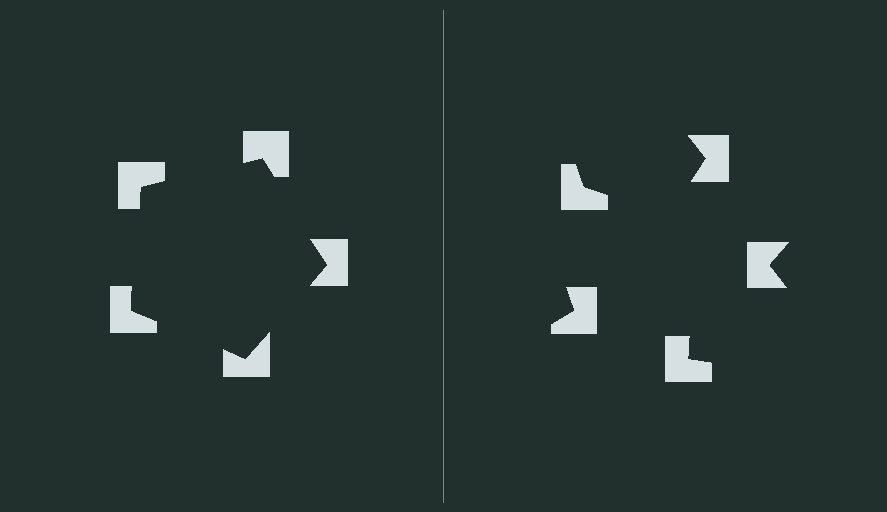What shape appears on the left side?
An illusory pentagon.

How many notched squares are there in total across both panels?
10 — 5 on each side.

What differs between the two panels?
The notched squares are positioned identically on both sides; only the wedge orientations differ. On the left they align to a pentagon; on the right they are misaligned.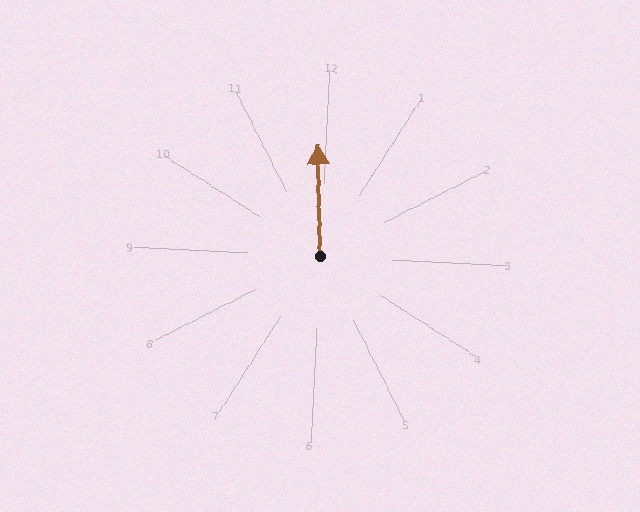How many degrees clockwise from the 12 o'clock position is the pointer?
Approximately 356 degrees.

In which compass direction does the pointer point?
North.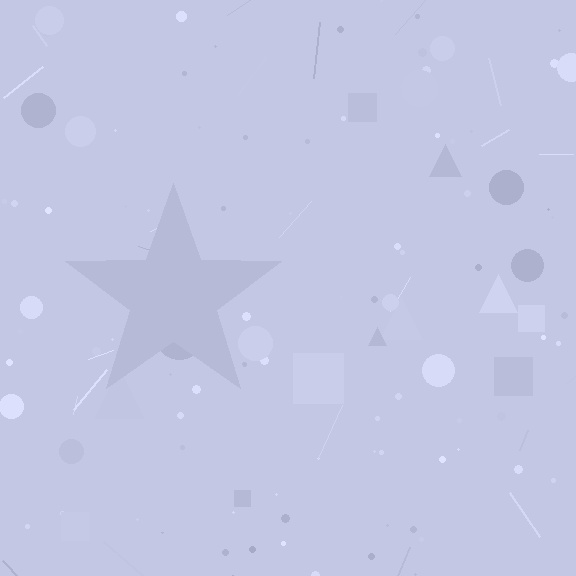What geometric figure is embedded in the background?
A star is embedded in the background.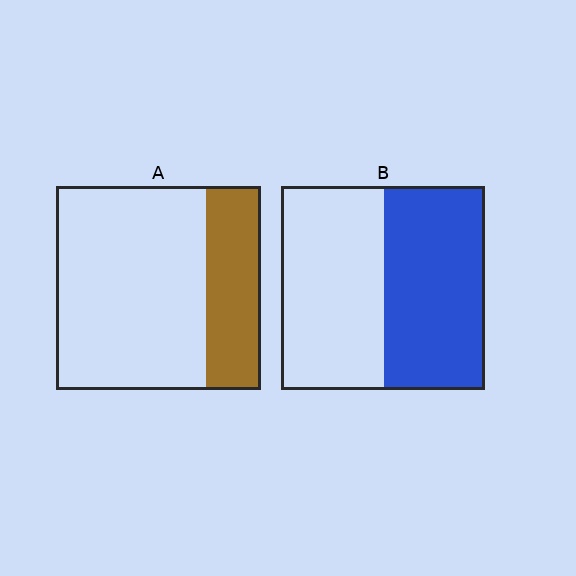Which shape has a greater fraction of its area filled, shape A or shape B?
Shape B.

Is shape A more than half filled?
No.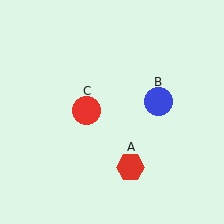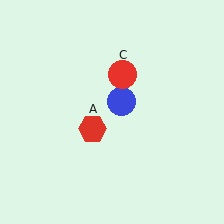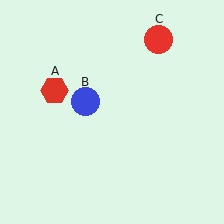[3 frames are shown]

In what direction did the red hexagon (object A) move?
The red hexagon (object A) moved up and to the left.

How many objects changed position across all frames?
3 objects changed position: red hexagon (object A), blue circle (object B), red circle (object C).